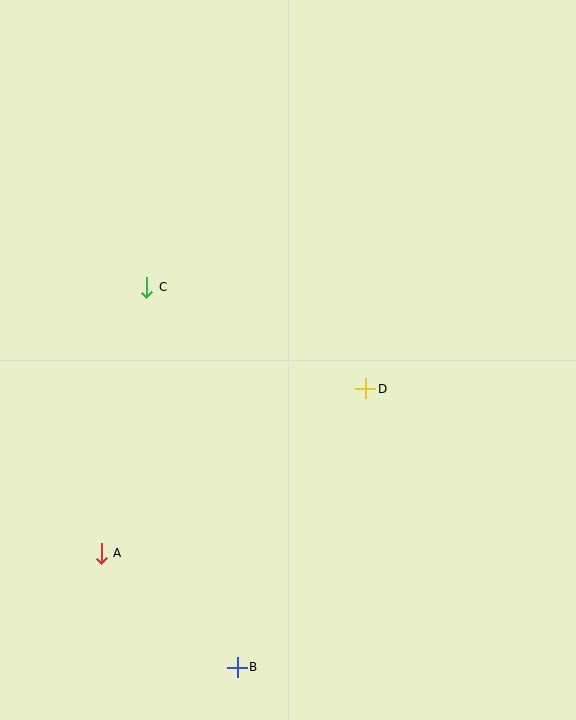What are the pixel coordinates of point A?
Point A is at (101, 553).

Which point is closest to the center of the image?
Point D at (366, 389) is closest to the center.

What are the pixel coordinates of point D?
Point D is at (366, 389).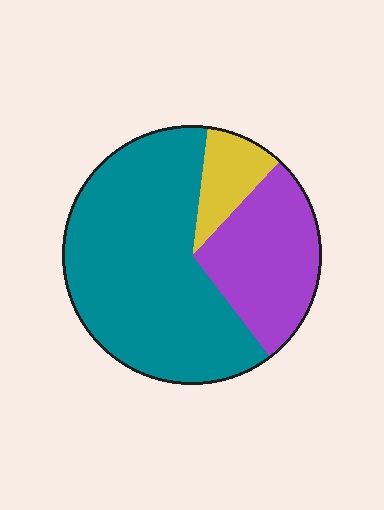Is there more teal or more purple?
Teal.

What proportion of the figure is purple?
Purple covers roughly 30% of the figure.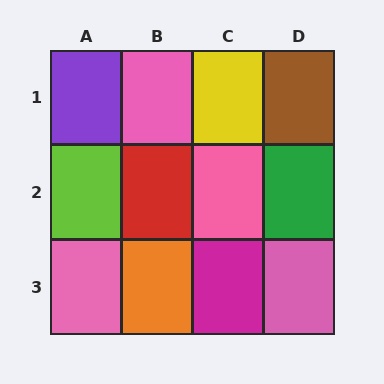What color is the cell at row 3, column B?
Orange.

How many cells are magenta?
1 cell is magenta.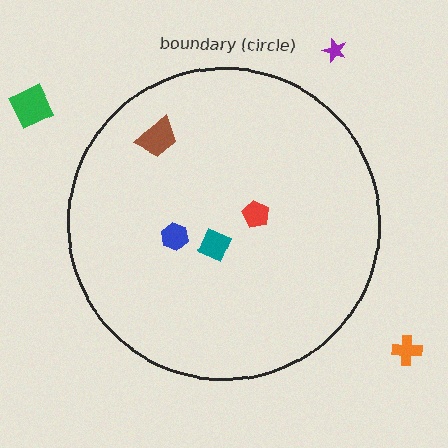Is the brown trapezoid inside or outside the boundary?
Inside.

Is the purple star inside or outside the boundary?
Outside.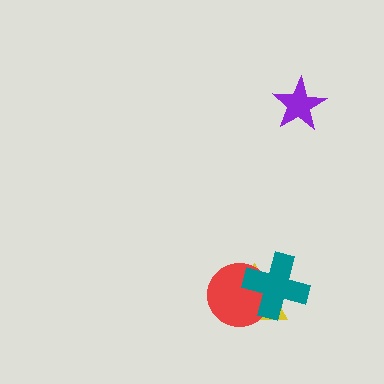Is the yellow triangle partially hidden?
Yes, it is partially covered by another shape.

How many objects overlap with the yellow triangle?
2 objects overlap with the yellow triangle.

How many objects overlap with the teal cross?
2 objects overlap with the teal cross.